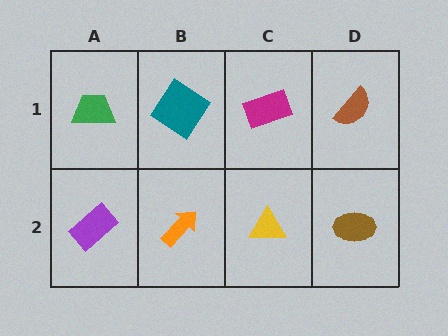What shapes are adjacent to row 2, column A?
A green trapezoid (row 1, column A), an orange arrow (row 2, column B).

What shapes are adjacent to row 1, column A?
A purple rectangle (row 2, column A), a teal diamond (row 1, column B).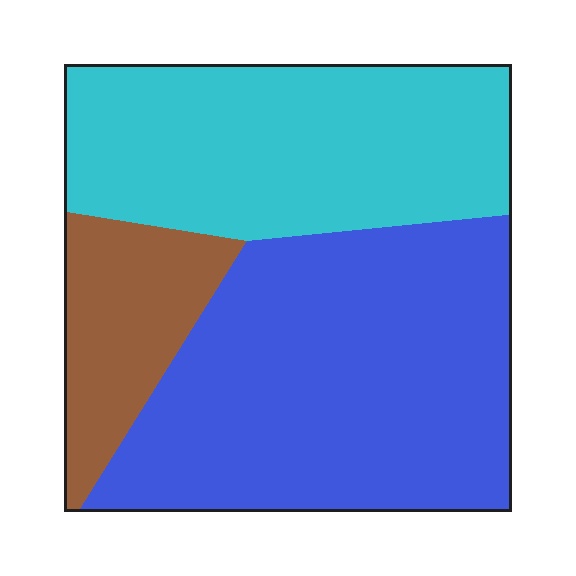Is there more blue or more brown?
Blue.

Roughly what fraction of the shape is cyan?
Cyan covers around 35% of the shape.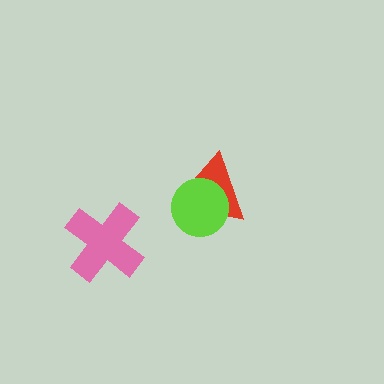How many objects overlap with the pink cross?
0 objects overlap with the pink cross.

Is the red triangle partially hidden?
Yes, it is partially covered by another shape.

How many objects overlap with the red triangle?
1 object overlaps with the red triangle.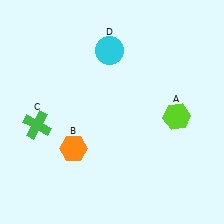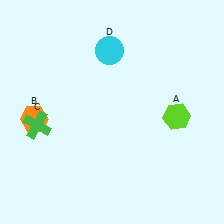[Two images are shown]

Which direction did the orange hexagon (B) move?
The orange hexagon (B) moved left.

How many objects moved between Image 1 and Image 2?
1 object moved between the two images.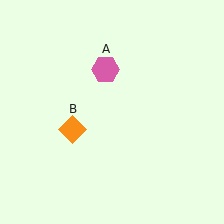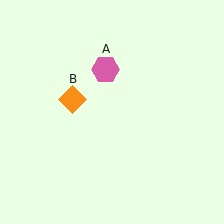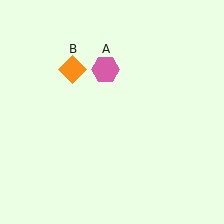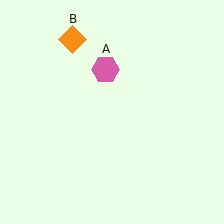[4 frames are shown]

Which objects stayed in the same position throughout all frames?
Pink hexagon (object A) remained stationary.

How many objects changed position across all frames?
1 object changed position: orange diamond (object B).